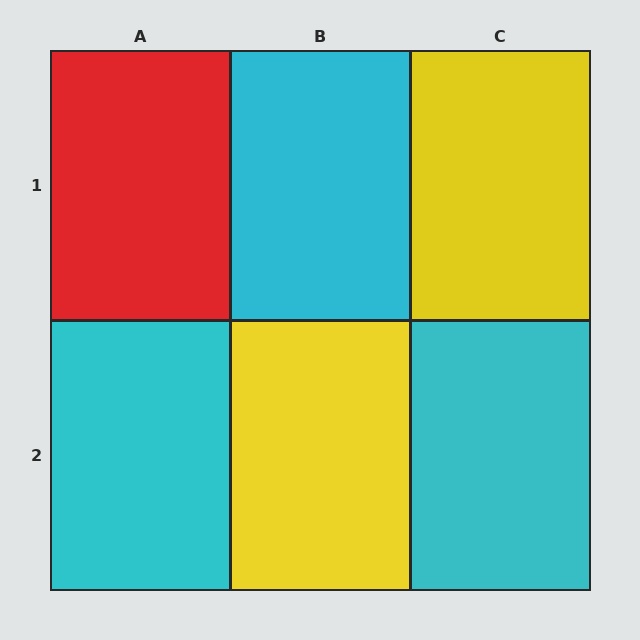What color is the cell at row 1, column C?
Yellow.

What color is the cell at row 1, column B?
Cyan.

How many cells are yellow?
2 cells are yellow.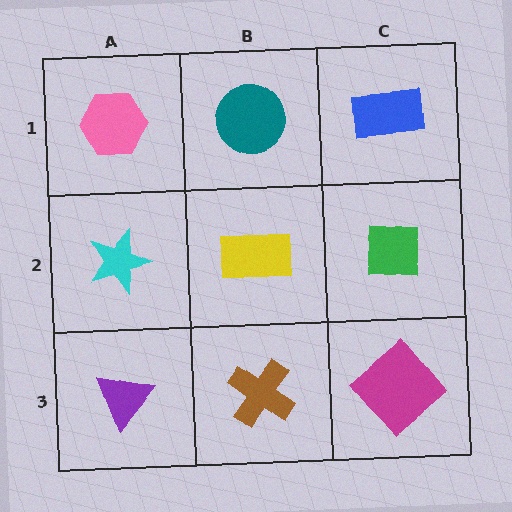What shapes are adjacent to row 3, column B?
A yellow rectangle (row 2, column B), a purple triangle (row 3, column A), a magenta diamond (row 3, column C).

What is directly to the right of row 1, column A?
A teal circle.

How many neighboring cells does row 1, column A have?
2.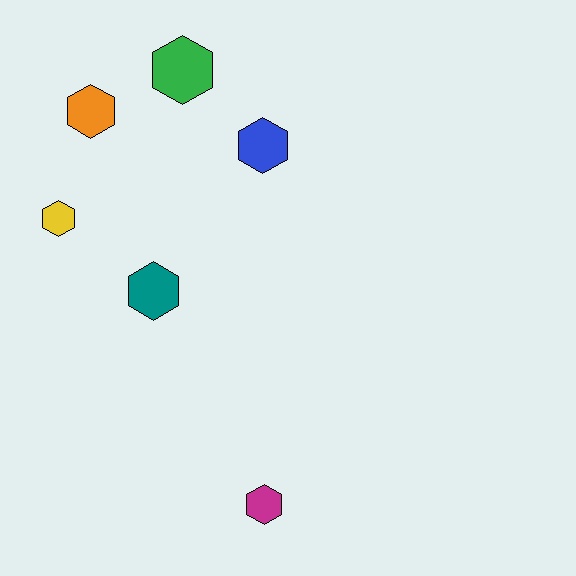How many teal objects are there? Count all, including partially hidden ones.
There is 1 teal object.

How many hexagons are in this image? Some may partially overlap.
There are 6 hexagons.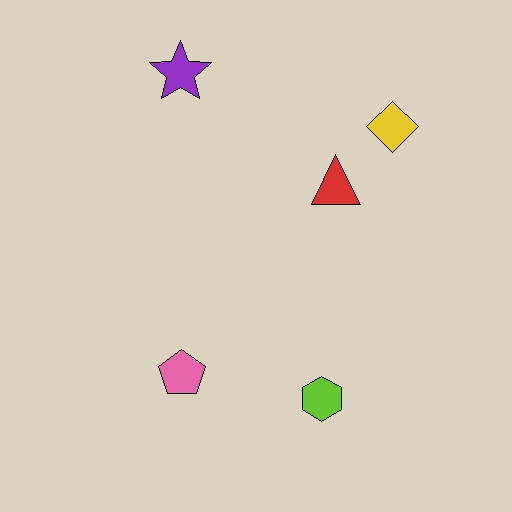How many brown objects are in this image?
There are no brown objects.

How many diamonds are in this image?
There is 1 diamond.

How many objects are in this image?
There are 5 objects.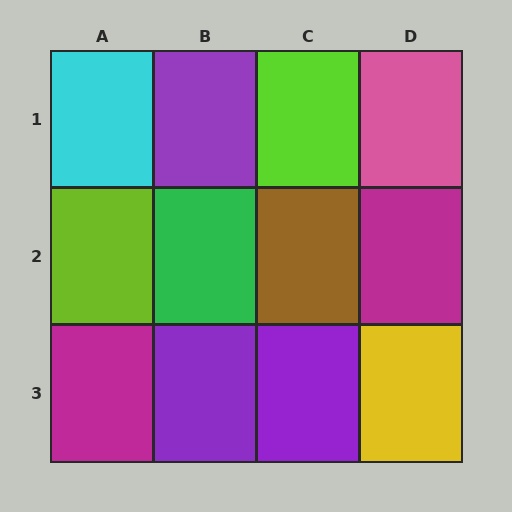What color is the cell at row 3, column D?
Yellow.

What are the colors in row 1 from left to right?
Cyan, purple, lime, pink.